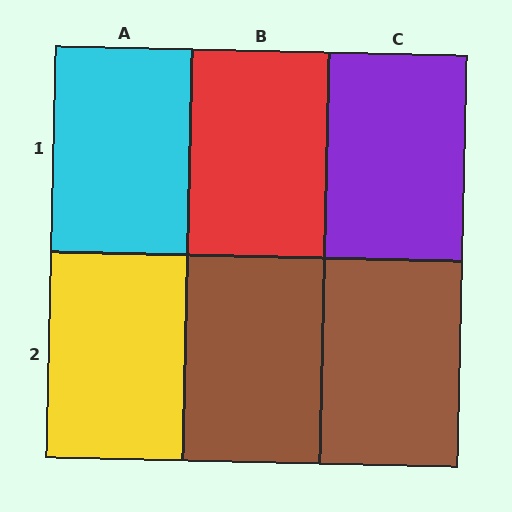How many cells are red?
1 cell is red.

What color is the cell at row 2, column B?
Brown.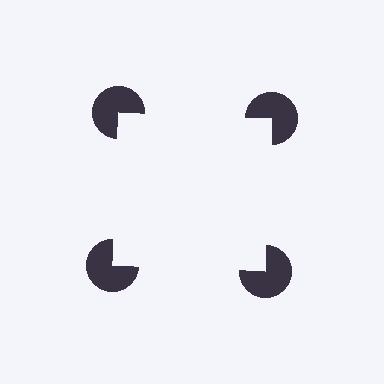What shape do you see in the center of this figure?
An illusory square — its edges are inferred from the aligned wedge cuts in the pac-man discs, not physically drawn.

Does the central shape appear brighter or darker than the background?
It typically appears slightly brighter than the background, even though no actual brightness change is drawn.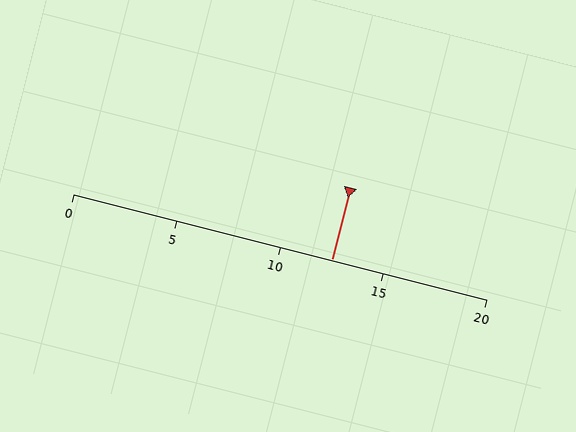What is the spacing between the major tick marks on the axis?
The major ticks are spaced 5 apart.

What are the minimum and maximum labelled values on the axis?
The axis runs from 0 to 20.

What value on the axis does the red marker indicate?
The marker indicates approximately 12.5.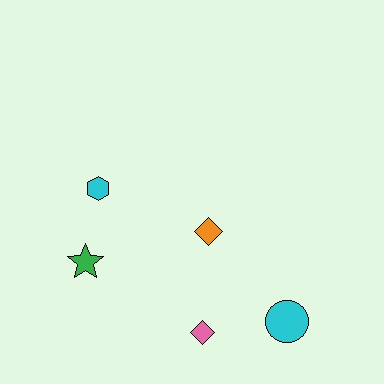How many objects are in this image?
There are 5 objects.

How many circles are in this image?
There is 1 circle.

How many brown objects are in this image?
There are no brown objects.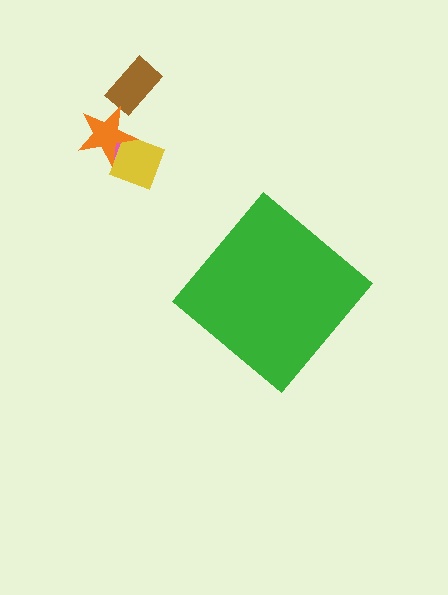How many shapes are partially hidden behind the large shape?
0 shapes are partially hidden.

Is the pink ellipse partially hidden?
No, the pink ellipse is fully visible.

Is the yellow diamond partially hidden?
No, the yellow diamond is fully visible.